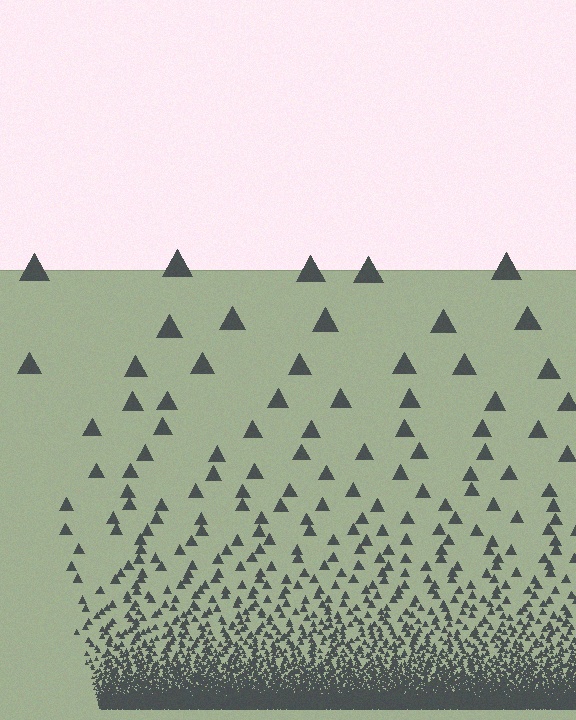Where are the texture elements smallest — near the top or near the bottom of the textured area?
Near the bottom.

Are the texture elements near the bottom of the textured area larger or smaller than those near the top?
Smaller. The gradient is inverted — elements near the bottom are smaller and denser.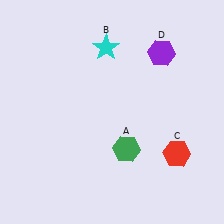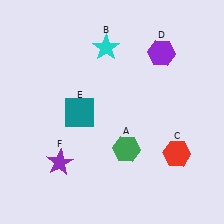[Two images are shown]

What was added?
A teal square (E), a purple star (F) were added in Image 2.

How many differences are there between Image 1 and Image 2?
There are 2 differences between the two images.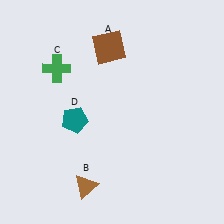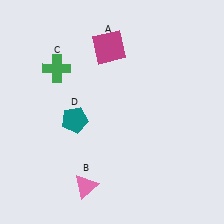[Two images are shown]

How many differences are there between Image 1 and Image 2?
There are 2 differences between the two images.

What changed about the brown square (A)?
In Image 1, A is brown. In Image 2, it changed to magenta.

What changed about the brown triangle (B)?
In Image 1, B is brown. In Image 2, it changed to pink.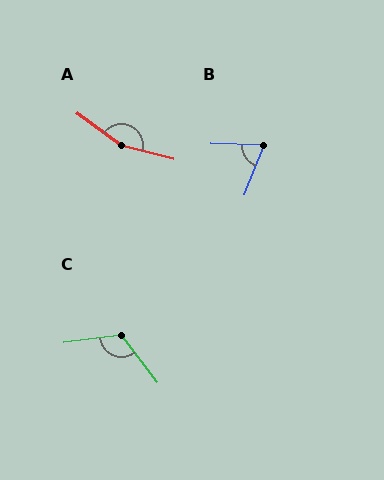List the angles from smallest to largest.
B (70°), C (120°), A (158°).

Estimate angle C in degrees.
Approximately 120 degrees.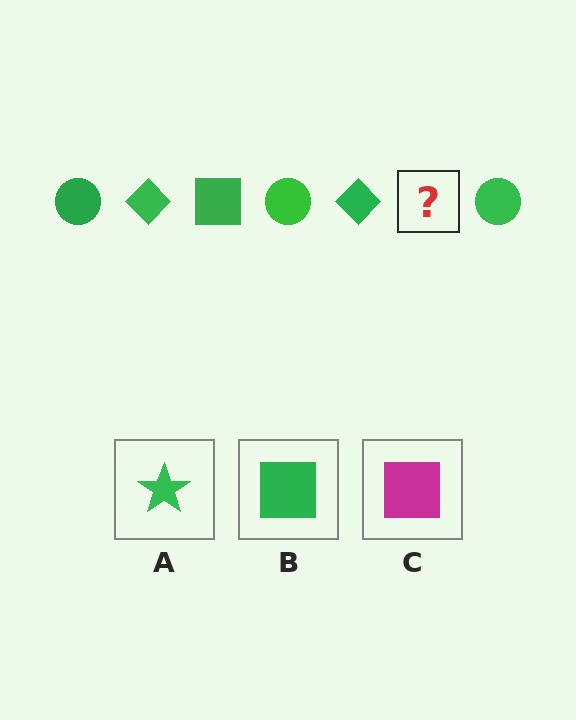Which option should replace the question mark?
Option B.